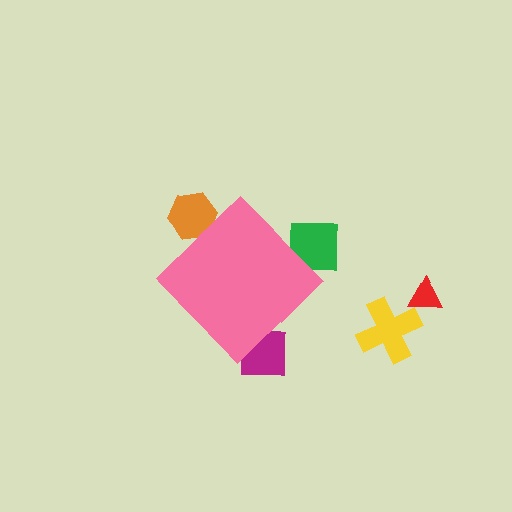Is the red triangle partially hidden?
No, the red triangle is fully visible.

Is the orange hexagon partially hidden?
Yes, the orange hexagon is partially hidden behind the pink diamond.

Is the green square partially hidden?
Yes, the green square is partially hidden behind the pink diamond.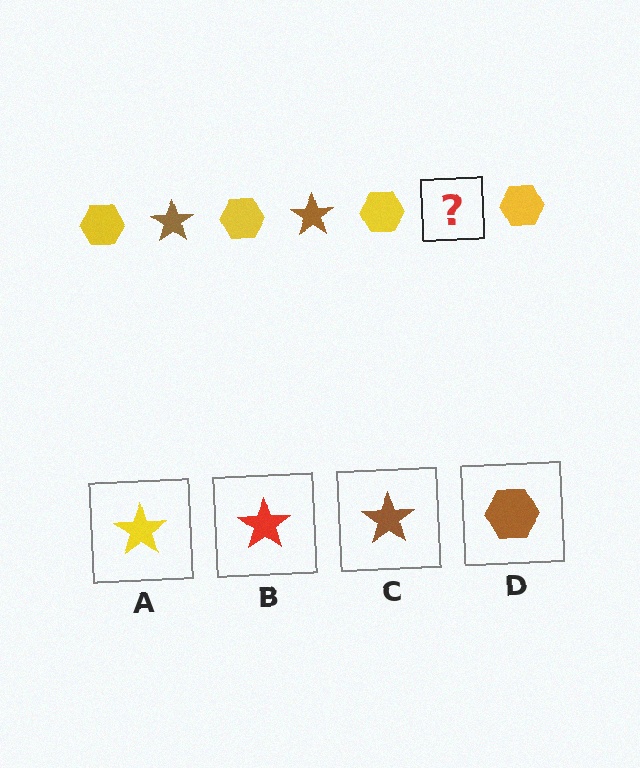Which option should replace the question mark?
Option C.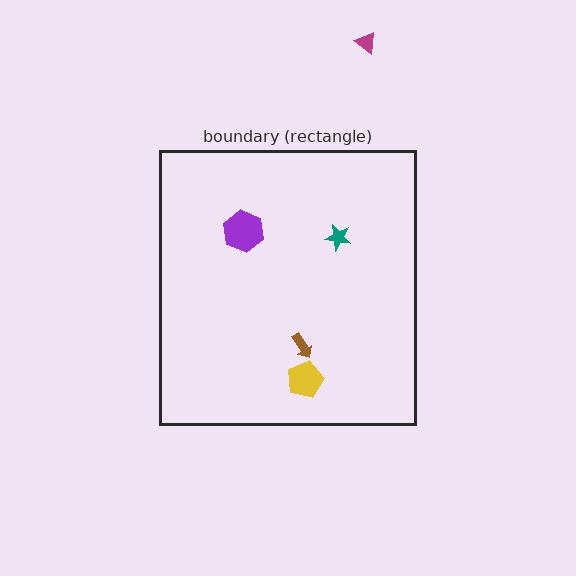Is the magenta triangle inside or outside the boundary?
Outside.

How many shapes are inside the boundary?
4 inside, 1 outside.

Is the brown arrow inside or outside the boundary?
Inside.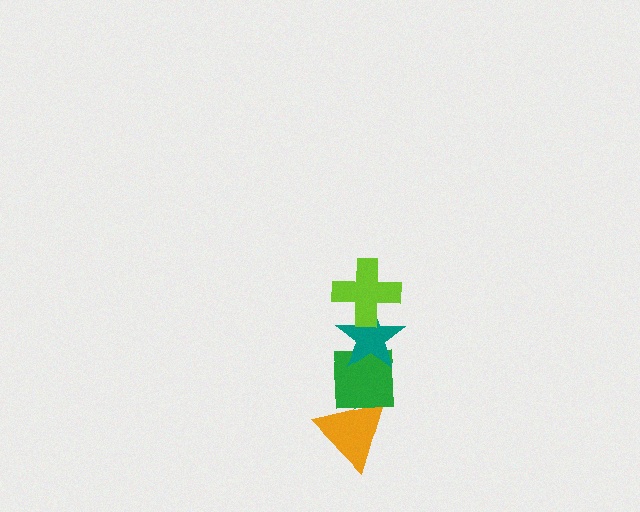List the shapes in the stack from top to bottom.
From top to bottom: the lime cross, the teal star, the green square, the orange triangle.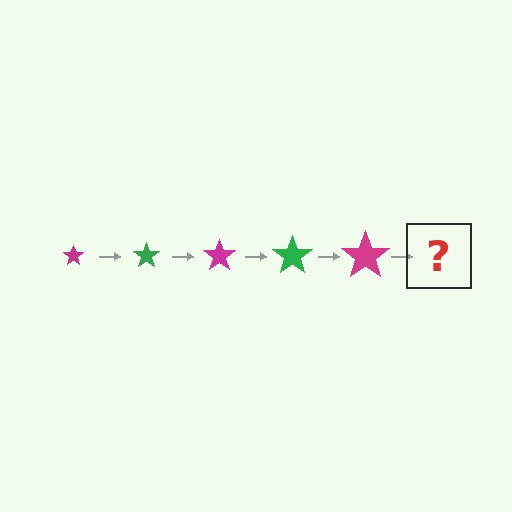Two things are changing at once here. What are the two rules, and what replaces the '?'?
The two rules are that the star grows larger each step and the color cycles through magenta and green. The '?' should be a green star, larger than the previous one.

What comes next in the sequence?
The next element should be a green star, larger than the previous one.